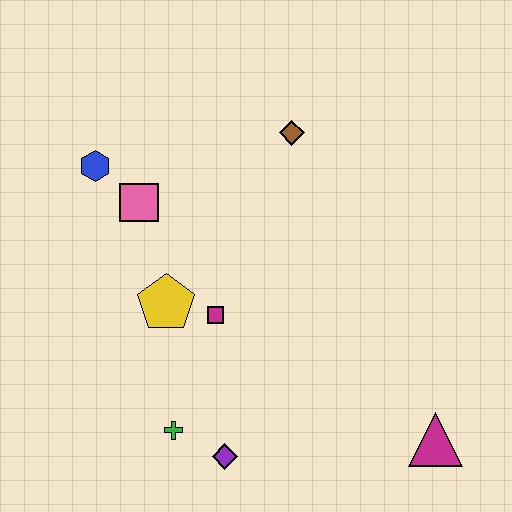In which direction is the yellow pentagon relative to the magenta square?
The yellow pentagon is to the left of the magenta square.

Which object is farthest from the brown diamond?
The magenta triangle is farthest from the brown diamond.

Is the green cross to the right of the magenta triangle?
No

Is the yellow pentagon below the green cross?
No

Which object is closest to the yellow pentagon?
The magenta square is closest to the yellow pentagon.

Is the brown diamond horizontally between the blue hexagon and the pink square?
No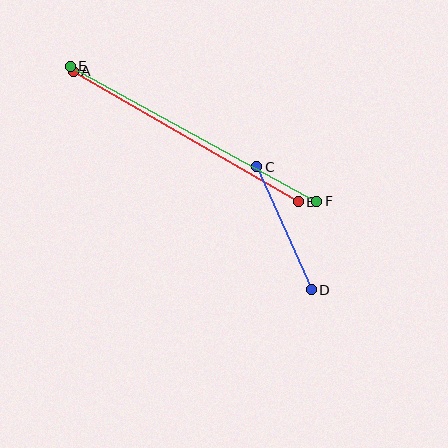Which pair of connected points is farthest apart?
Points E and F are farthest apart.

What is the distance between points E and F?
The distance is approximately 281 pixels.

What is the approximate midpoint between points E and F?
The midpoint is at approximately (194, 134) pixels.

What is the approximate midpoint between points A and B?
The midpoint is at approximately (186, 137) pixels.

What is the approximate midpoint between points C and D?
The midpoint is at approximately (284, 228) pixels.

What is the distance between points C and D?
The distance is approximately 134 pixels.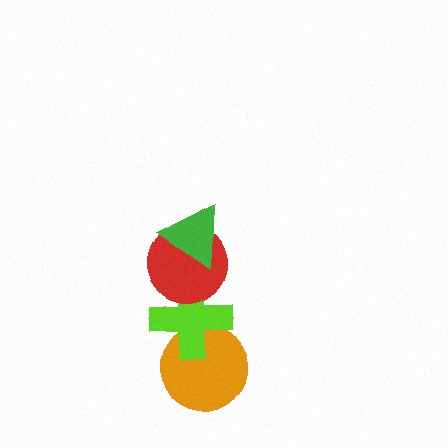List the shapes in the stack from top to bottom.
From top to bottom: the green triangle, the red circle, the lime cross, the orange circle.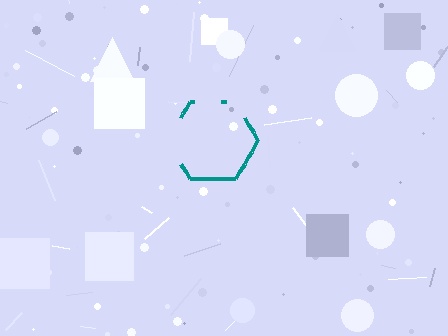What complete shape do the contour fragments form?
The contour fragments form a hexagon.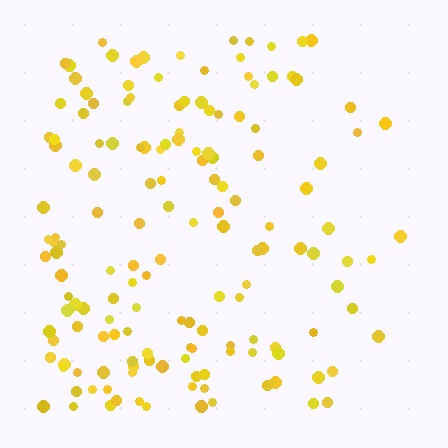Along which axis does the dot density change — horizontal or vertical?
Horizontal.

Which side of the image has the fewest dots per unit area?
The right.